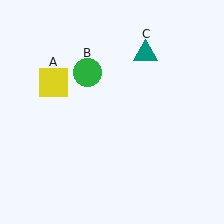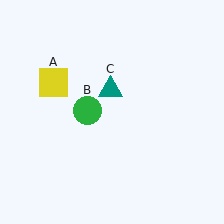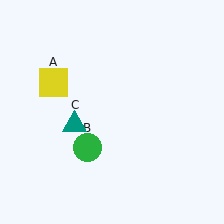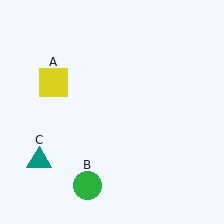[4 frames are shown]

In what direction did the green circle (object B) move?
The green circle (object B) moved down.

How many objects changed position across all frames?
2 objects changed position: green circle (object B), teal triangle (object C).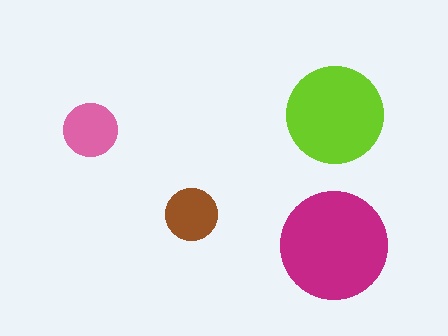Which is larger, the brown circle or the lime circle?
The lime one.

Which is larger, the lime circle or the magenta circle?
The magenta one.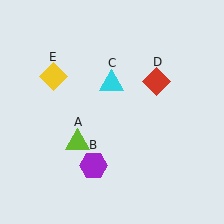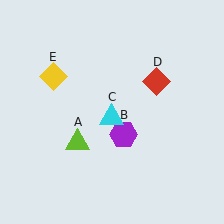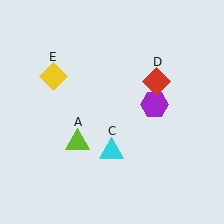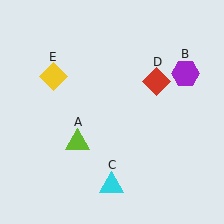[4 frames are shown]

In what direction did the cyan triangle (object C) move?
The cyan triangle (object C) moved down.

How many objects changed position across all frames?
2 objects changed position: purple hexagon (object B), cyan triangle (object C).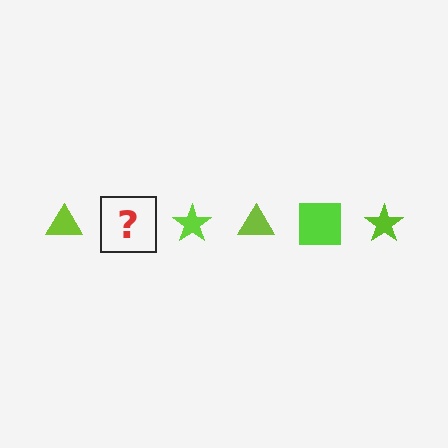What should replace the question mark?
The question mark should be replaced with a lime square.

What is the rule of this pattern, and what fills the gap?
The rule is that the pattern cycles through triangle, square, star shapes in lime. The gap should be filled with a lime square.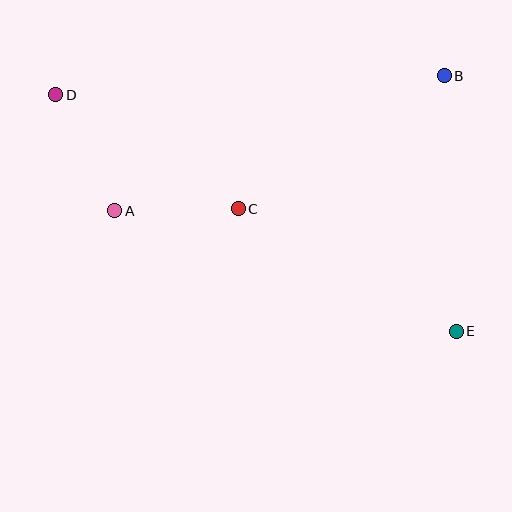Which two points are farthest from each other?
Points D and E are farthest from each other.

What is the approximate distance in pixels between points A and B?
The distance between A and B is approximately 356 pixels.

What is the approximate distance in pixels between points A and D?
The distance between A and D is approximately 130 pixels.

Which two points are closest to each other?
Points A and C are closest to each other.